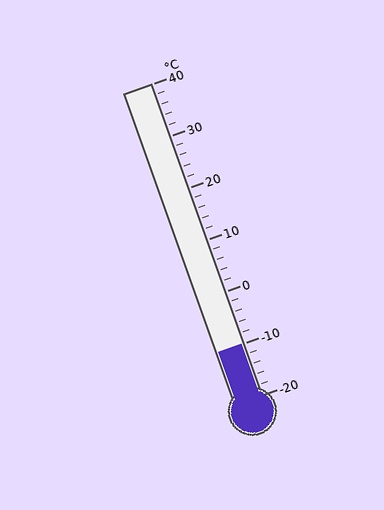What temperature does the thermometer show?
The thermometer shows approximately -10°C.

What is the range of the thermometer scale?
The thermometer scale ranges from -20°C to 40°C.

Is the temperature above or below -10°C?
The temperature is at -10°C.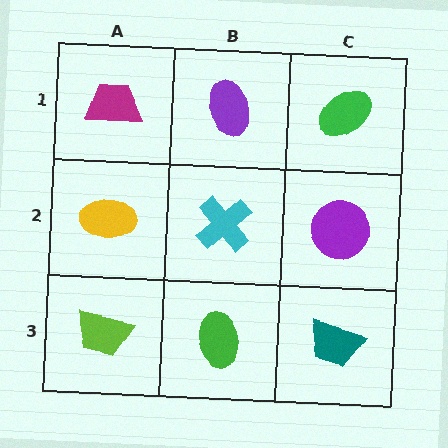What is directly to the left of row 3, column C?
A green ellipse.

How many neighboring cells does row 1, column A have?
2.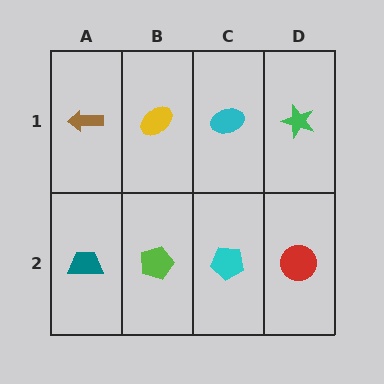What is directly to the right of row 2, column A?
A lime pentagon.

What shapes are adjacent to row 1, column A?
A teal trapezoid (row 2, column A), a yellow ellipse (row 1, column B).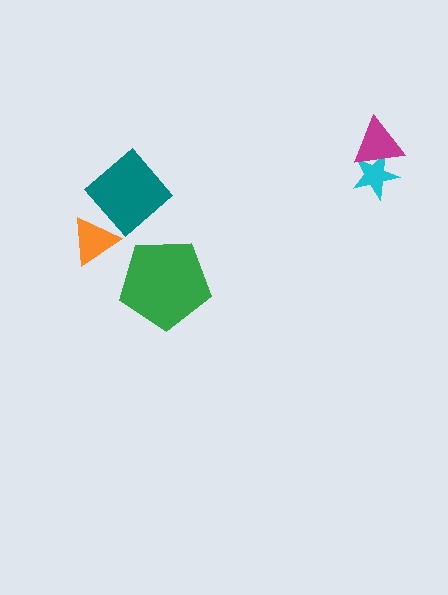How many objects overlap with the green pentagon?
0 objects overlap with the green pentagon.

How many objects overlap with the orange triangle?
1 object overlaps with the orange triangle.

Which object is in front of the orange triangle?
The teal diamond is in front of the orange triangle.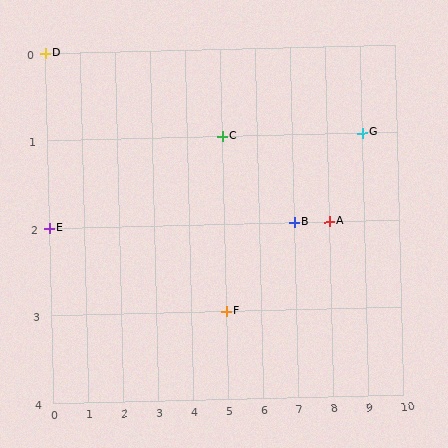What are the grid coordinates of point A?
Point A is at grid coordinates (8, 2).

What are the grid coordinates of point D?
Point D is at grid coordinates (0, 0).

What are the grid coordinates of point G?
Point G is at grid coordinates (9, 1).